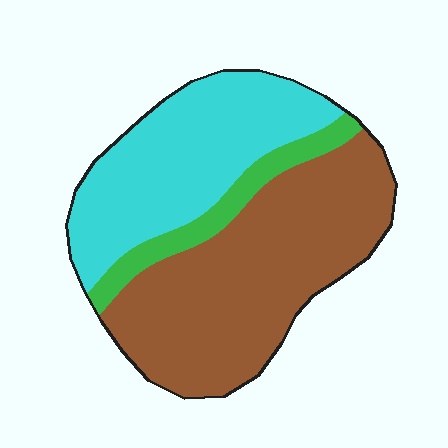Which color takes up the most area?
Brown, at roughly 50%.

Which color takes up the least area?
Green, at roughly 10%.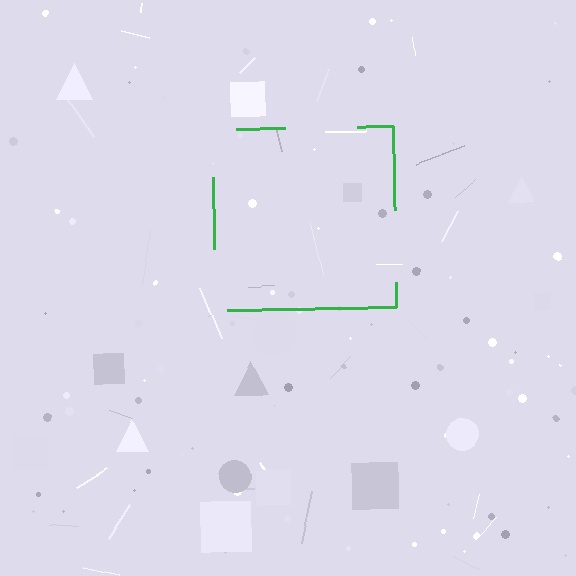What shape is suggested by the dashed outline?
The dashed outline suggests a square.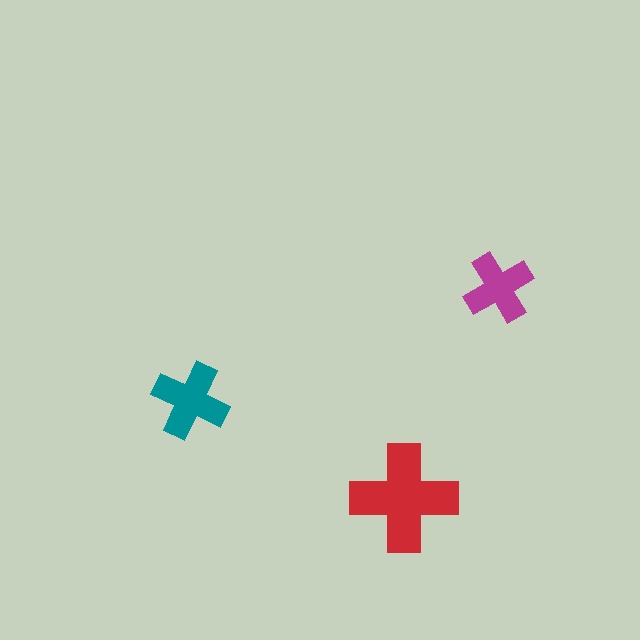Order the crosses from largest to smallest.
the red one, the teal one, the magenta one.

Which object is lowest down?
The red cross is bottommost.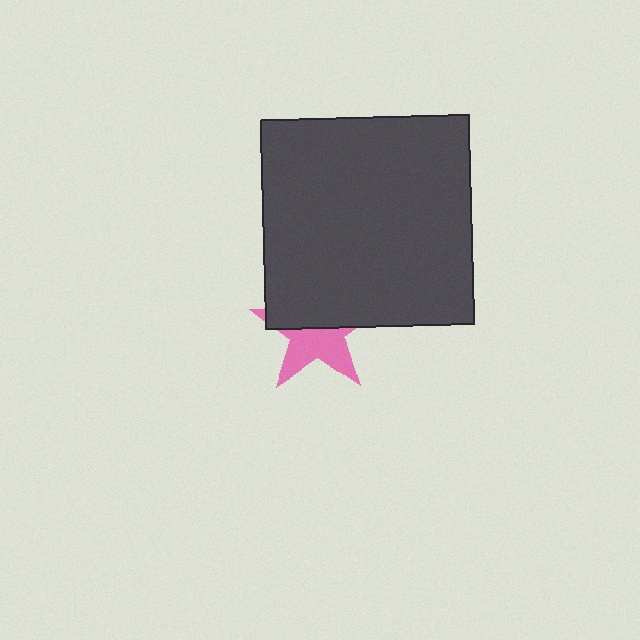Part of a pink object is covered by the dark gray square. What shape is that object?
It is a star.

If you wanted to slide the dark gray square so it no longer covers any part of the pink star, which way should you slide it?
Slide it up — that is the most direct way to separate the two shapes.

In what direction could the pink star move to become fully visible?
The pink star could move down. That would shift it out from behind the dark gray square entirely.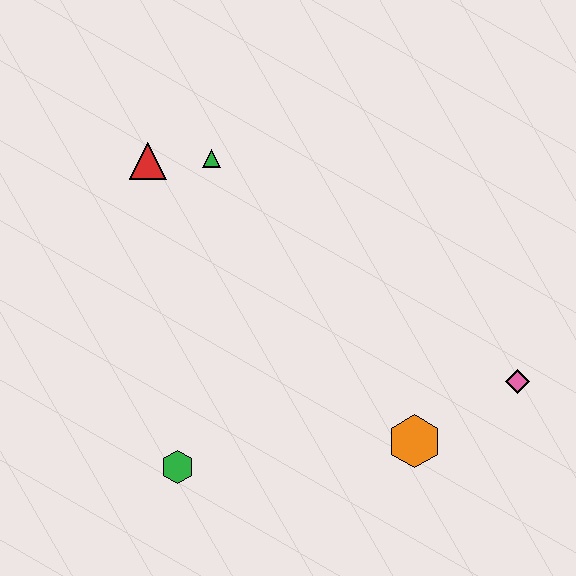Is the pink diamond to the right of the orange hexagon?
Yes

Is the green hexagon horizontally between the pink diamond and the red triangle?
Yes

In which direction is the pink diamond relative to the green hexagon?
The pink diamond is to the right of the green hexagon.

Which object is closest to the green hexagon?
The orange hexagon is closest to the green hexagon.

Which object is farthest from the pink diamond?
The red triangle is farthest from the pink diamond.